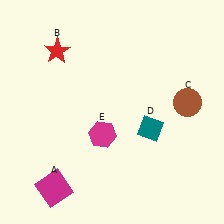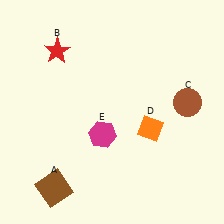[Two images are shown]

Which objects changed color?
A changed from magenta to brown. D changed from teal to orange.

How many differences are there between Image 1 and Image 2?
There are 2 differences between the two images.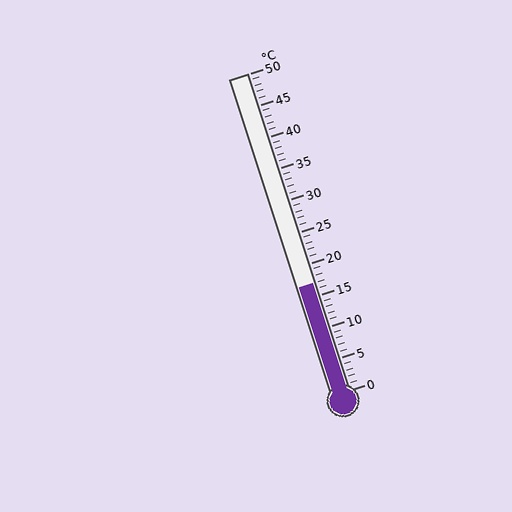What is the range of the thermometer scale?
The thermometer scale ranges from 0°C to 50°C.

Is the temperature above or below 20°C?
The temperature is below 20°C.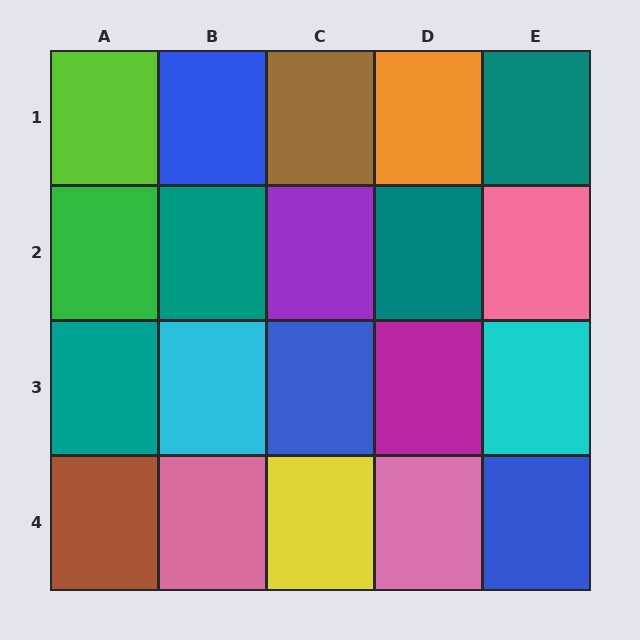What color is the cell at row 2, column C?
Purple.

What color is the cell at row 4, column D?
Pink.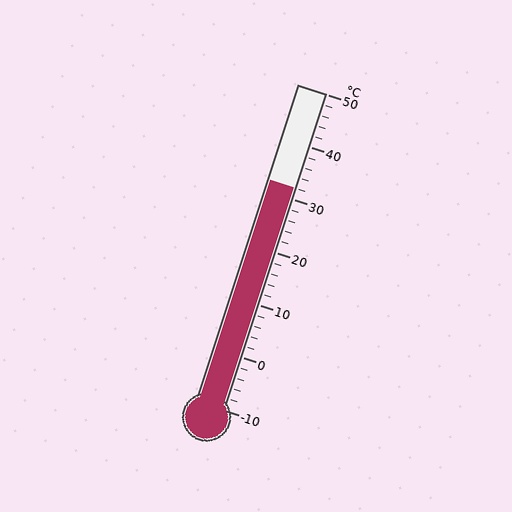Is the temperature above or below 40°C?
The temperature is below 40°C.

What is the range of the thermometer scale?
The thermometer scale ranges from -10°C to 50°C.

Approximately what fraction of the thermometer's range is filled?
The thermometer is filled to approximately 70% of its range.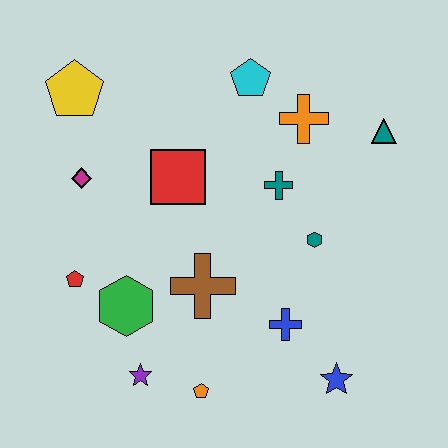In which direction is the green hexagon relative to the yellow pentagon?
The green hexagon is below the yellow pentagon.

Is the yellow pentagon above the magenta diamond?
Yes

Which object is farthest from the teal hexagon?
The yellow pentagon is farthest from the teal hexagon.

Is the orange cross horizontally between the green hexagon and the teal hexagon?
Yes